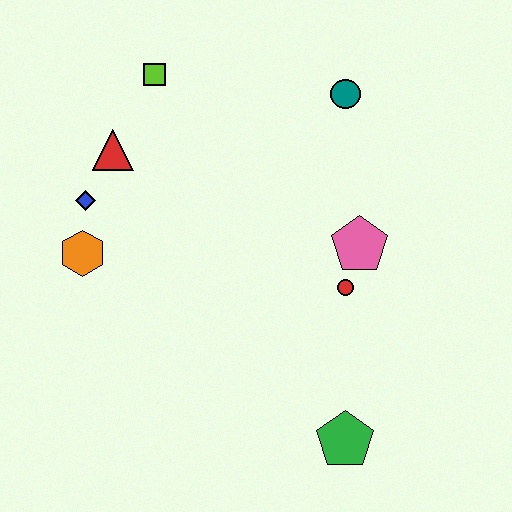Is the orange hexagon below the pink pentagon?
Yes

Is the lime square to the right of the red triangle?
Yes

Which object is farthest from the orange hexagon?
The green pentagon is farthest from the orange hexagon.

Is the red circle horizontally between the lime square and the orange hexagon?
No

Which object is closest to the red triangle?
The blue diamond is closest to the red triangle.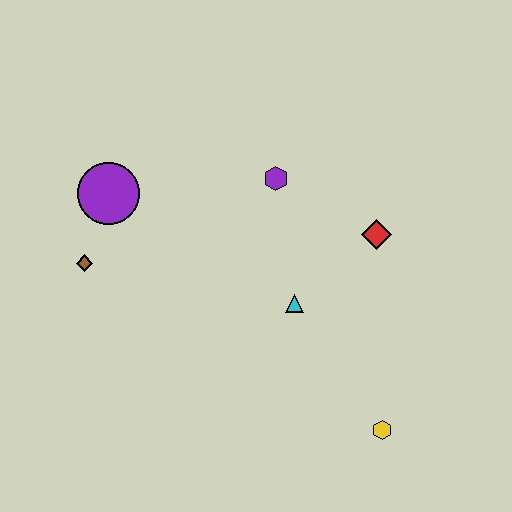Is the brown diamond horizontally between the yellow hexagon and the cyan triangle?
No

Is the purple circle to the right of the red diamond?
No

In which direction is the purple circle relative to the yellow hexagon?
The purple circle is to the left of the yellow hexagon.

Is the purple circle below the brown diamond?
No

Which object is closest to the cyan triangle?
The red diamond is closest to the cyan triangle.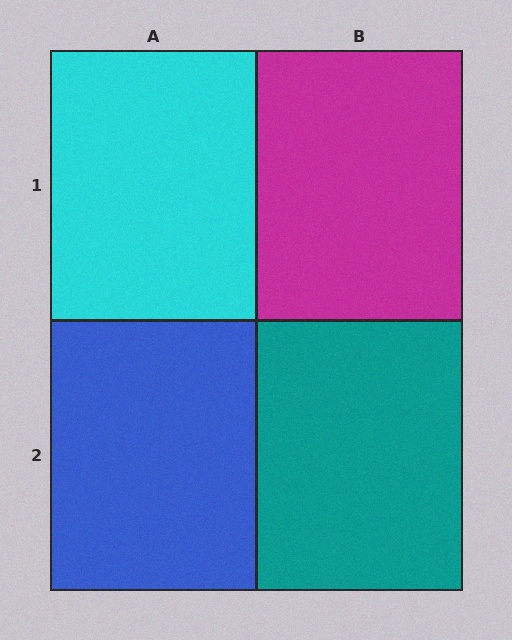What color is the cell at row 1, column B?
Magenta.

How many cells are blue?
1 cell is blue.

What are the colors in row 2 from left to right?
Blue, teal.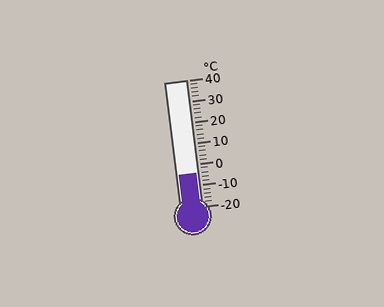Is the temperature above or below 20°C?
The temperature is below 20°C.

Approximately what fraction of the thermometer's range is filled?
The thermometer is filled to approximately 25% of its range.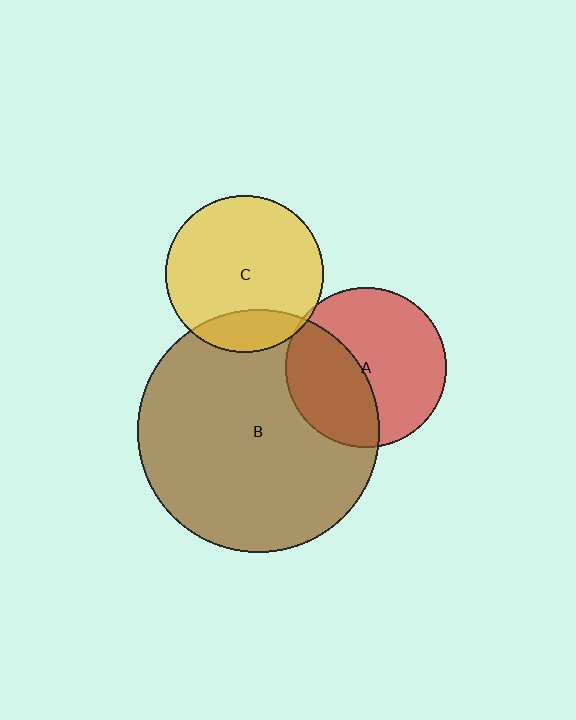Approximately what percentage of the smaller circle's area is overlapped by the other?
Approximately 40%.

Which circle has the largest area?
Circle B (brown).